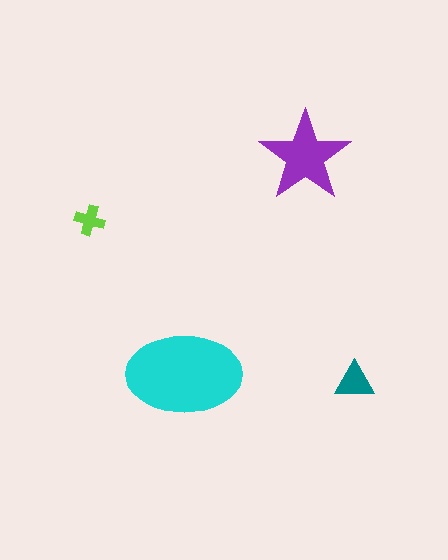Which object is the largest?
The cyan ellipse.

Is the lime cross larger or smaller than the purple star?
Smaller.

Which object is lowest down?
The teal triangle is bottommost.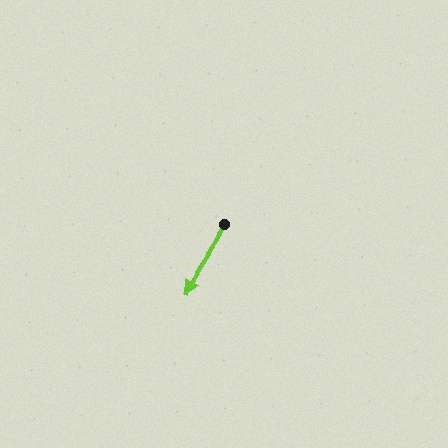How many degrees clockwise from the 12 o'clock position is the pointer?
Approximately 212 degrees.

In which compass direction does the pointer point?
Southwest.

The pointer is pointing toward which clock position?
Roughly 7 o'clock.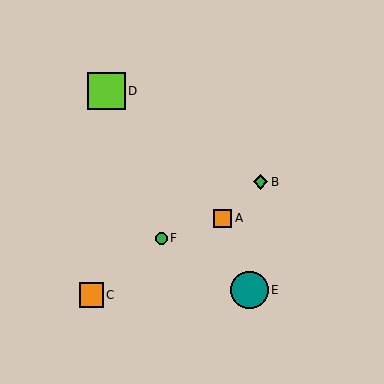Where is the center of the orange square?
The center of the orange square is at (223, 218).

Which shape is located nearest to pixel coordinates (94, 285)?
The orange square (labeled C) at (91, 295) is nearest to that location.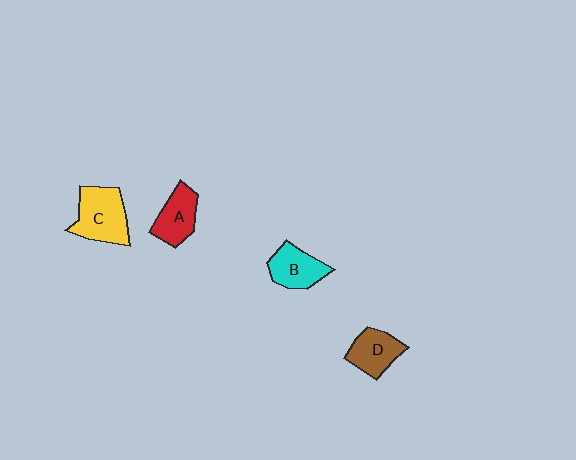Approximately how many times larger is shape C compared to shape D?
Approximately 1.4 times.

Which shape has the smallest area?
Shape D (brown).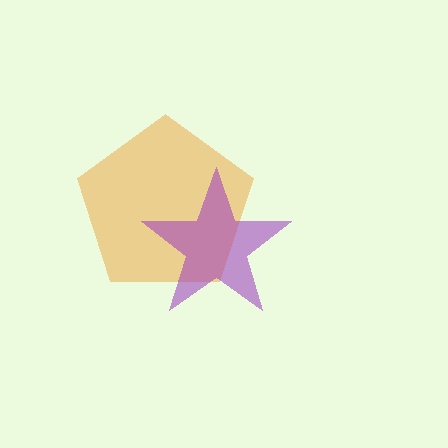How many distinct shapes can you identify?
There are 2 distinct shapes: an orange pentagon, a purple star.